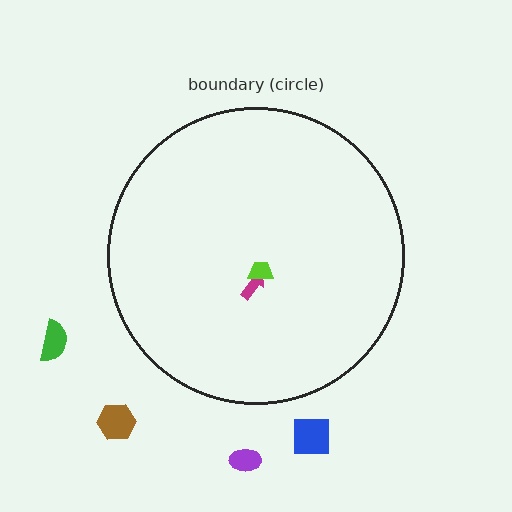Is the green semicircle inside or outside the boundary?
Outside.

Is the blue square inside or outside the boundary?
Outside.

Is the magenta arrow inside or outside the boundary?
Inside.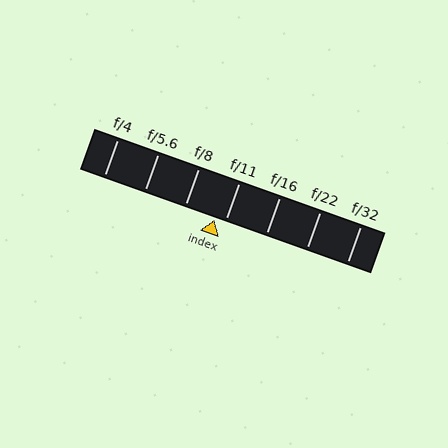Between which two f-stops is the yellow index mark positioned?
The index mark is between f/8 and f/11.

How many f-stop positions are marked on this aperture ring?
There are 7 f-stop positions marked.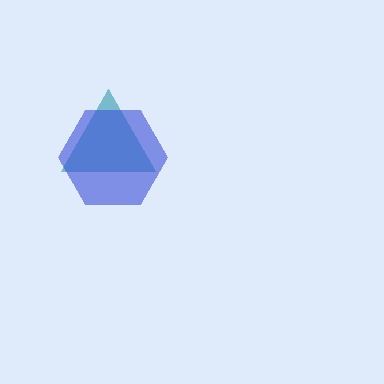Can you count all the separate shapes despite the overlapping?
Yes, there are 2 separate shapes.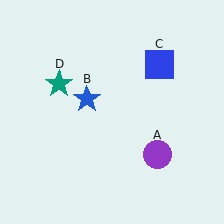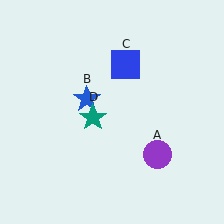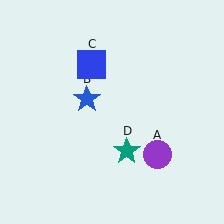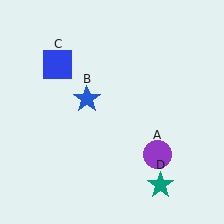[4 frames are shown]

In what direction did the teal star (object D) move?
The teal star (object D) moved down and to the right.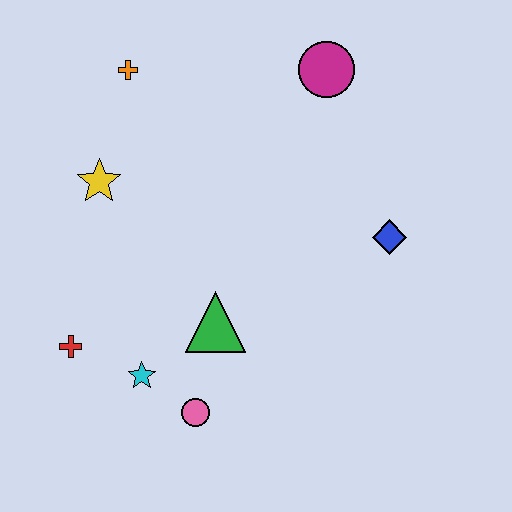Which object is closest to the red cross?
The cyan star is closest to the red cross.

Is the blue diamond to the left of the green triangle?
No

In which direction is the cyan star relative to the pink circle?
The cyan star is to the left of the pink circle.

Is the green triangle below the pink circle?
No